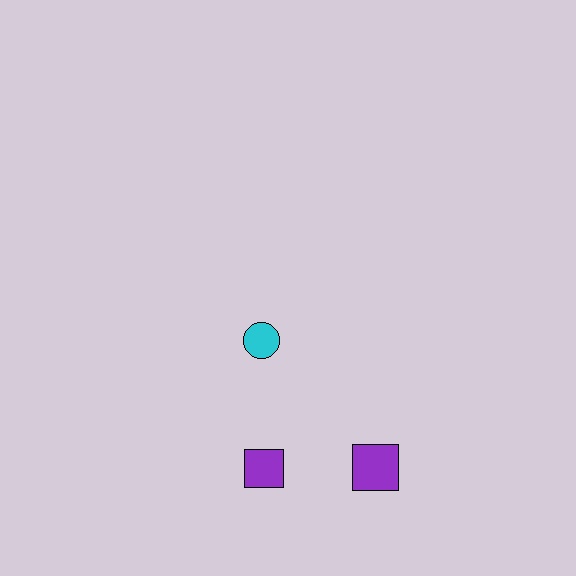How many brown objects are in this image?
There are no brown objects.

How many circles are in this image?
There is 1 circle.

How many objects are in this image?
There are 3 objects.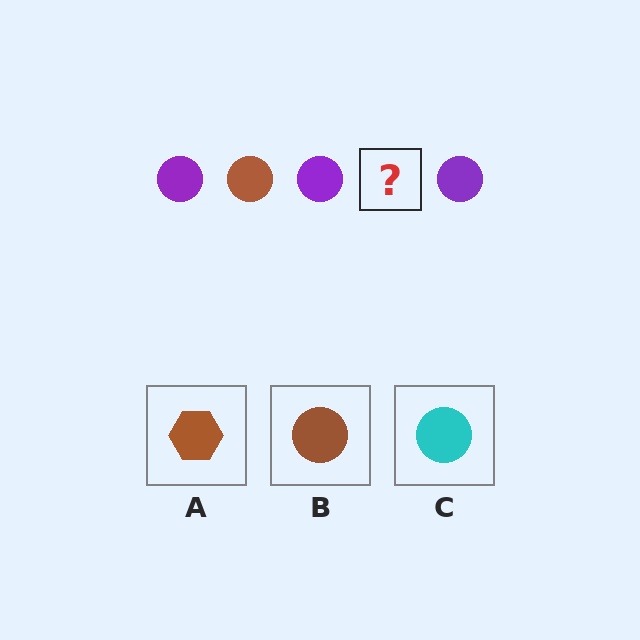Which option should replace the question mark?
Option B.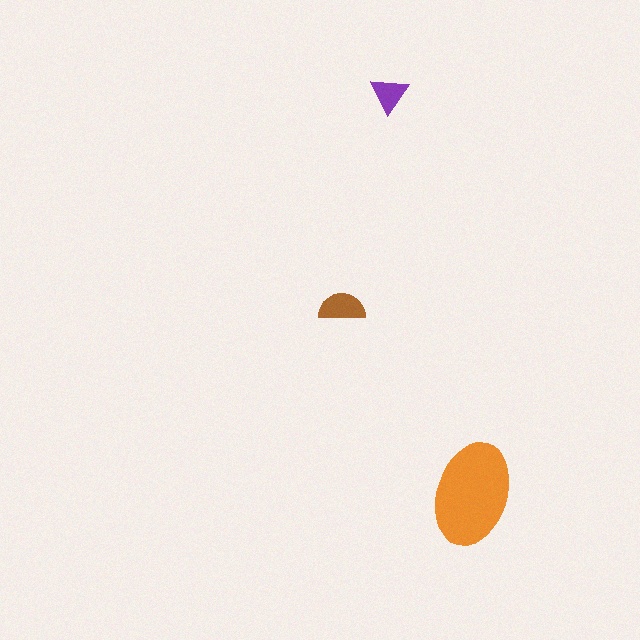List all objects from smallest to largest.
The purple triangle, the brown semicircle, the orange ellipse.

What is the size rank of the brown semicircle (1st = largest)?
2nd.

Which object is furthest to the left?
The brown semicircle is leftmost.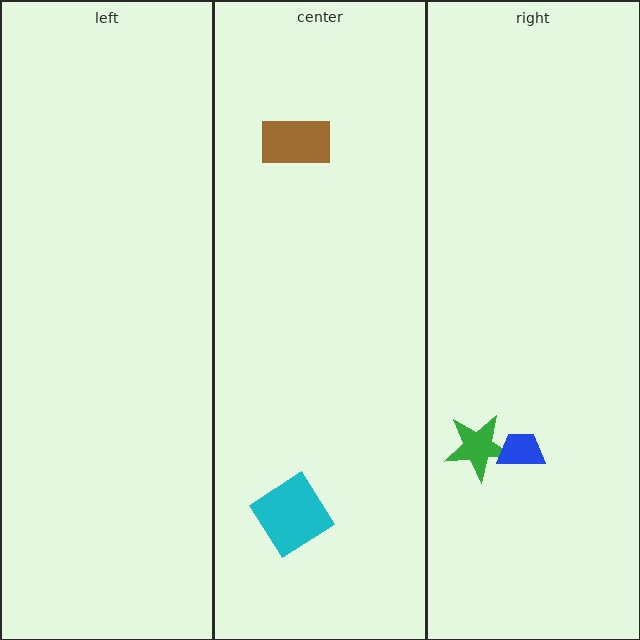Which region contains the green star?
The right region.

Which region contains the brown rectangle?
The center region.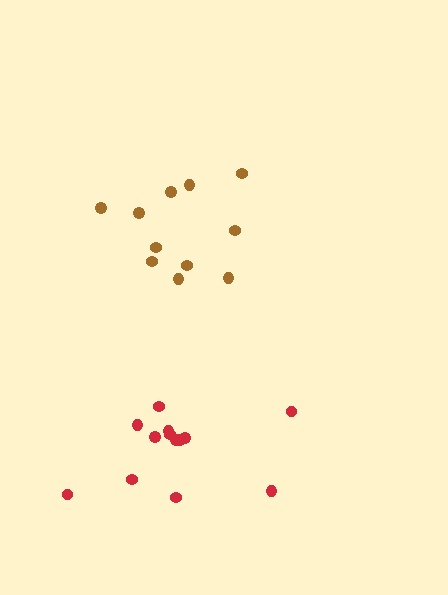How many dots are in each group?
Group 1: 13 dots, Group 2: 11 dots (24 total).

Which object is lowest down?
The red cluster is bottommost.